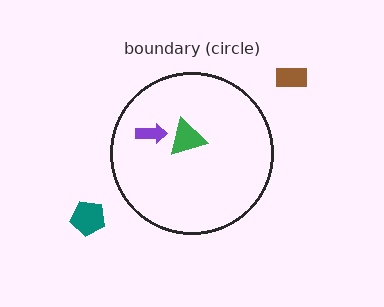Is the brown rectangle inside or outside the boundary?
Outside.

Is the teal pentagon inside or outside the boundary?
Outside.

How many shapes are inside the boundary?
2 inside, 2 outside.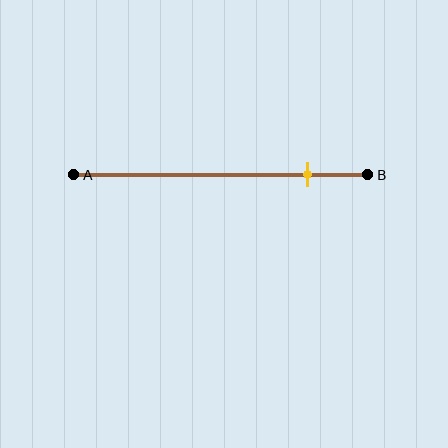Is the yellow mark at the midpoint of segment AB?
No, the mark is at about 80% from A, not at the 50% midpoint.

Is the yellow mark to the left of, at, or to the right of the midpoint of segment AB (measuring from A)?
The yellow mark is to the right of the midpoint of segment AB.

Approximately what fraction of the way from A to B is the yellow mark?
The yellow mark is approximately 80% of the way from A to B.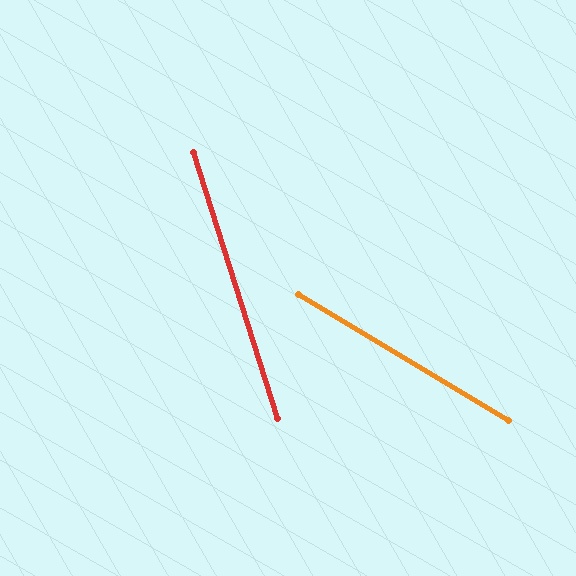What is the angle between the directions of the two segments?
Approximately 42 degrees.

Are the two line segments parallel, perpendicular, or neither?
Neither parallel nor perpendicular — they differ by about 42°.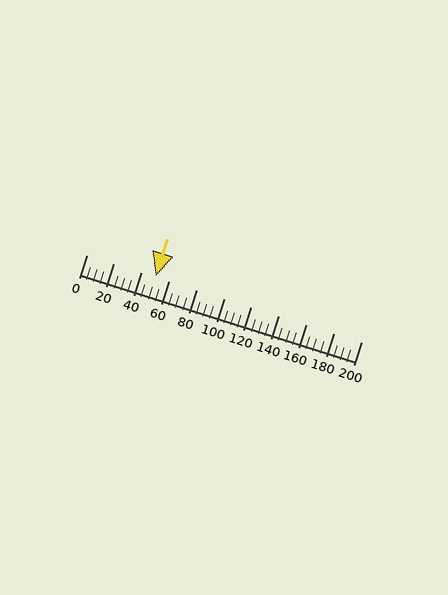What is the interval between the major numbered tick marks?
The major tick marks are spaced 20 units apart.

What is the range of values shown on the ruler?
The ruler shows values from 0 to 200.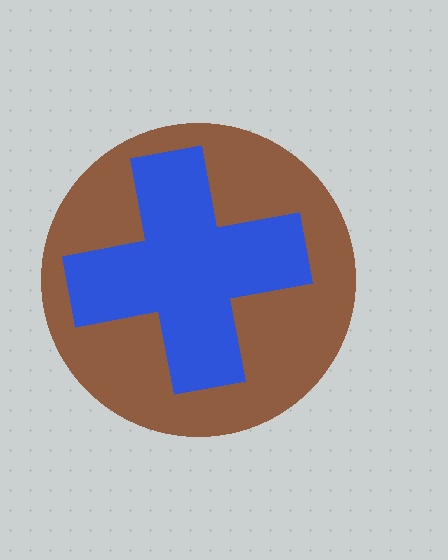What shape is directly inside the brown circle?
The blue cross.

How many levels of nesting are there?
2.